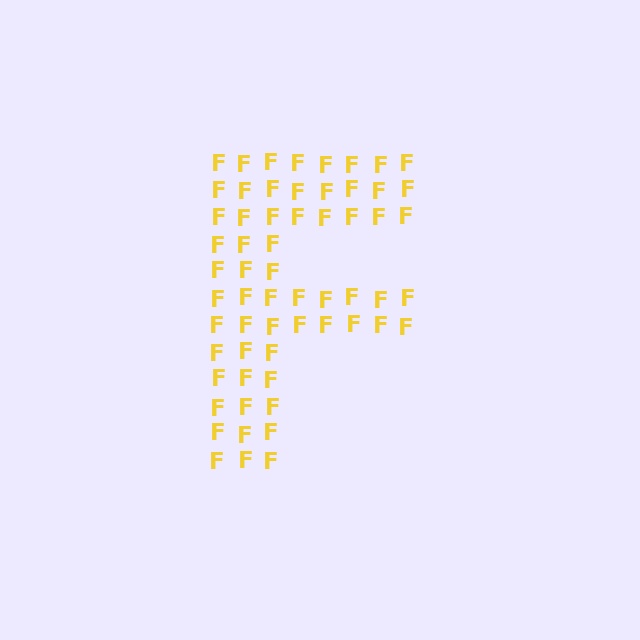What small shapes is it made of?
It is made of small letter F's.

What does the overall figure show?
The overall figure shows the letter F.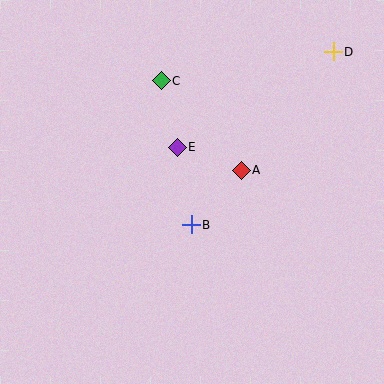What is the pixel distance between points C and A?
The distance between C and A is 120 pixels.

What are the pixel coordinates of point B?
Point B is at (191, 225).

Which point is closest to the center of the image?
Point B at (191, 225) is closest to the center.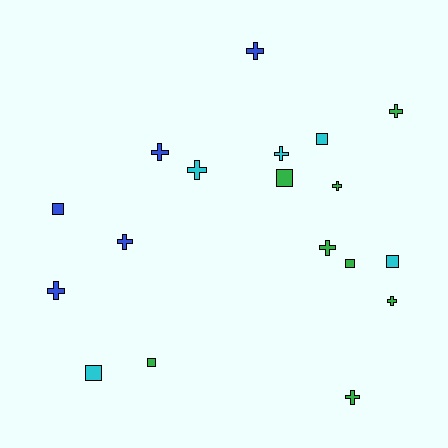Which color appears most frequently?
Green, with 8 objects.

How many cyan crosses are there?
There are 2 cyan crosses.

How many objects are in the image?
There are 18 objects.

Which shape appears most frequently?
Cross, with 11 objects.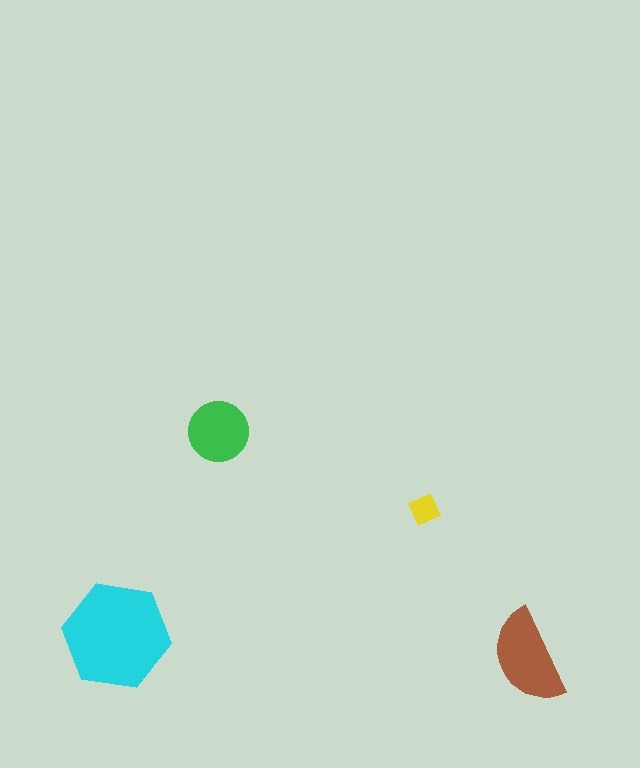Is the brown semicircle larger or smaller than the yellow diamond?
Larger.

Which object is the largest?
The cyan hexagon.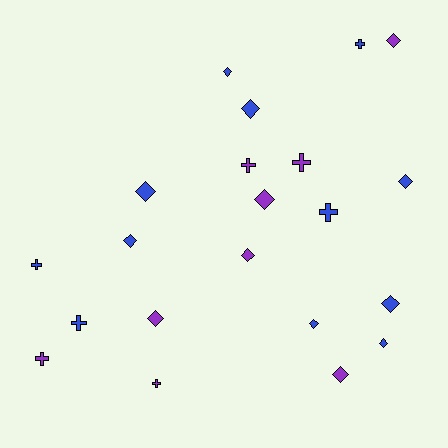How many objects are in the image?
There are 21 objects.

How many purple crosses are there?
There are 4 purple crosses.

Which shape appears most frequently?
Diamond, with 13 objects.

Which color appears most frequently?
Blue, with 12 objects.